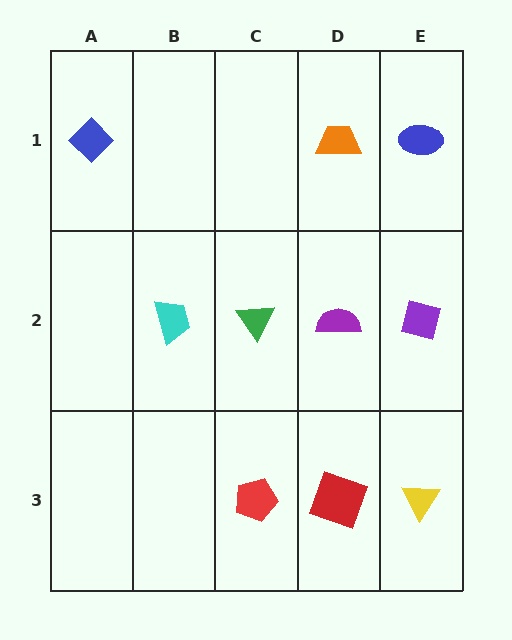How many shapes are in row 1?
3 shapes.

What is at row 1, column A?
A blue diamond.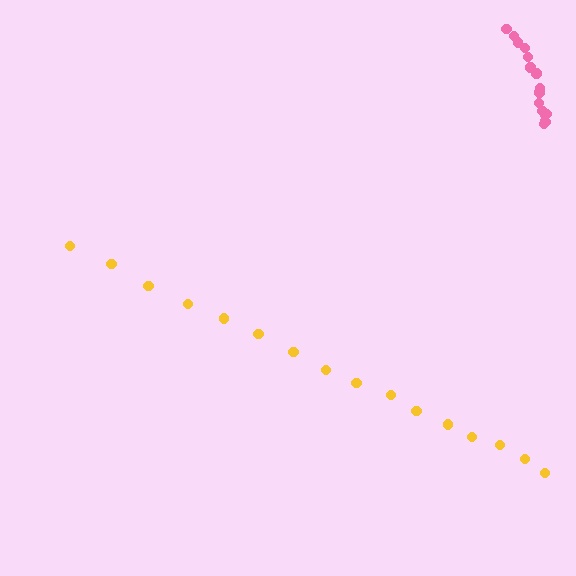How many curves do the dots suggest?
There are 2 distinct paths.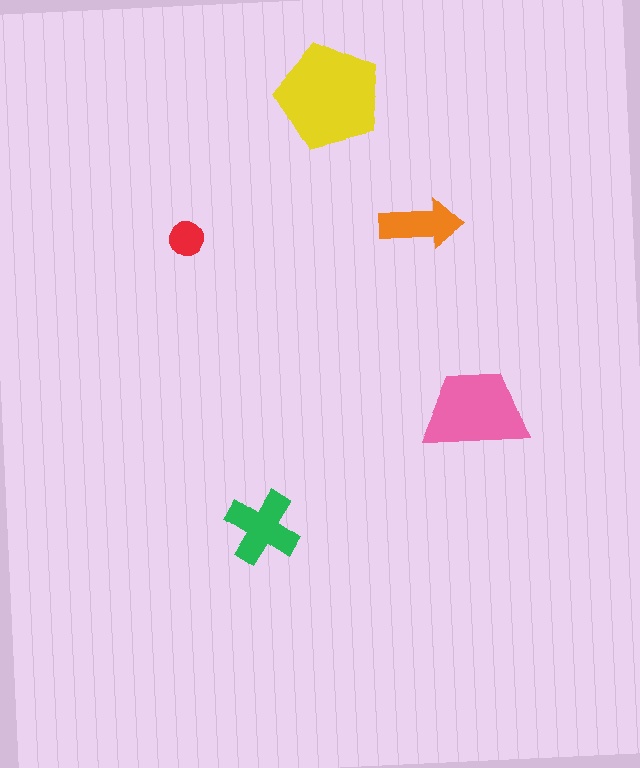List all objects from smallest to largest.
The red circle, the orange arrow, the green cross, the pink trapezoid, the yellow pentagon.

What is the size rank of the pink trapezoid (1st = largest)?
2nd.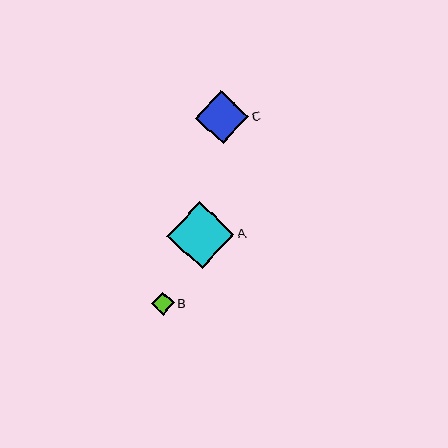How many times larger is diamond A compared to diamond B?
Diamond A is approximately 2.9 times the size of diamond B.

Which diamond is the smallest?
Diamond B is the smallest with a size of approximately 23 pixels.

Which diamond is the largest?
Diamond A is the largest with a size of approximately 67 pixels.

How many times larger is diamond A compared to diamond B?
Diamond A is approximately 2.9 times the size of diamond B.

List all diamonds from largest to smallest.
From largest to smallest: A, C, B.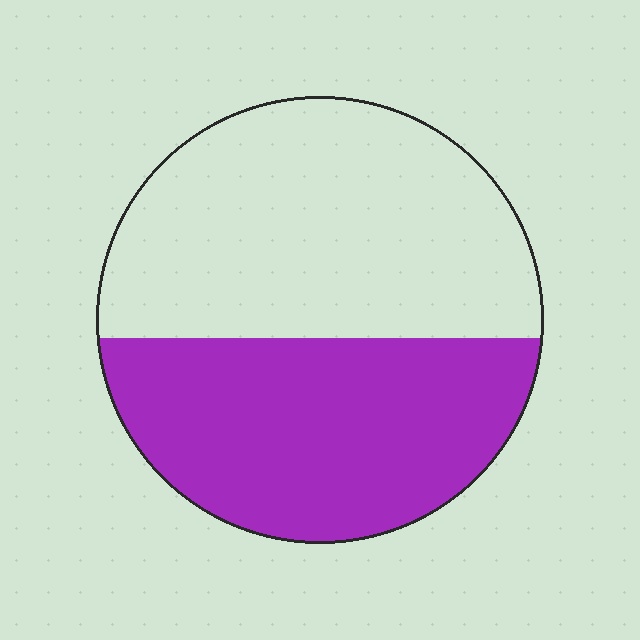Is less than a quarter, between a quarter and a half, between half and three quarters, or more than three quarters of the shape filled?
Between a quarter and a half.